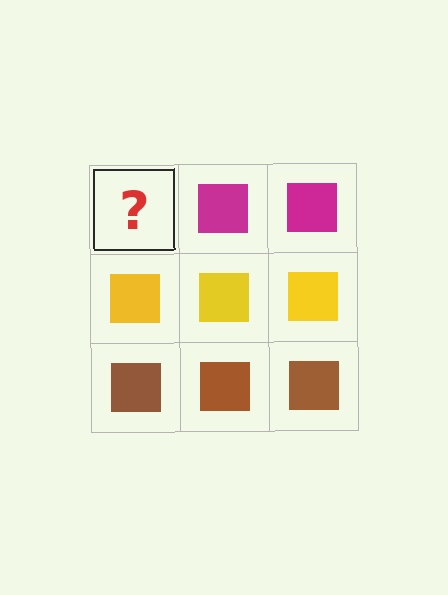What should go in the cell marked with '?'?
The missing cell should contain a magenta square.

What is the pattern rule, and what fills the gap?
The rule is that each row has a consistent color. The gap should be filled with a magenta square.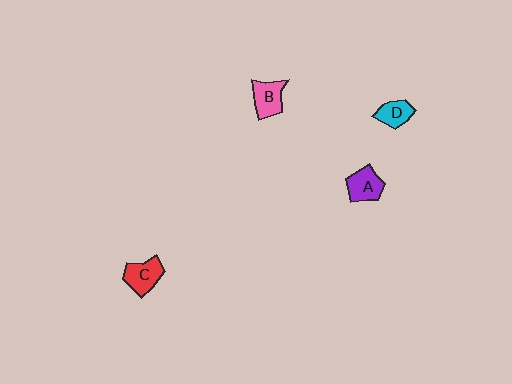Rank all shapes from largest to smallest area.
From largest to smallest: C (red), B (pink), A (purple), D (cyan).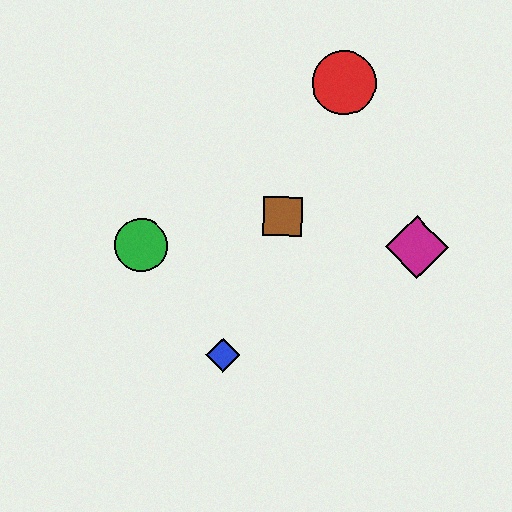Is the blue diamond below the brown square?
Yes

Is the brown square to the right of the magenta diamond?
No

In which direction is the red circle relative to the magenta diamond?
The red circle is above the magenta diamond.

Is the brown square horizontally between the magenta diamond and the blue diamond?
Yes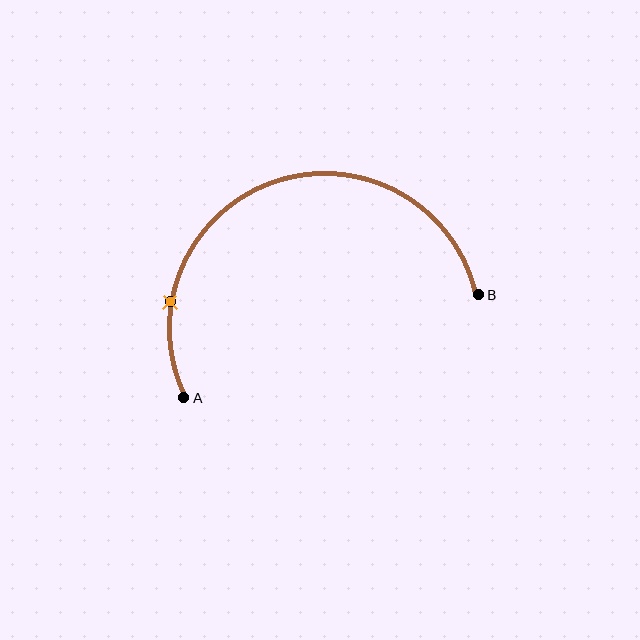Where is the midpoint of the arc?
The arc midpoint is the point on the curve farthest from the straight line joining A and B. It sits above that line.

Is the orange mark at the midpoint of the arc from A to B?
No. The orange mark lies on the arc but is closer to endpoint A. The arc midpoint would be at the point on the curve equidistant along the arc from both A and B.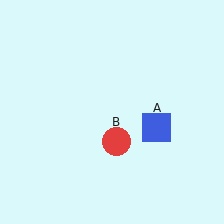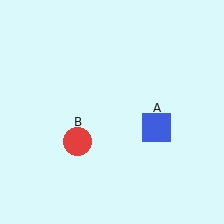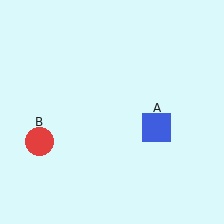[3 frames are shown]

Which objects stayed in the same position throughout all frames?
Blue square (object A) remained stationary.